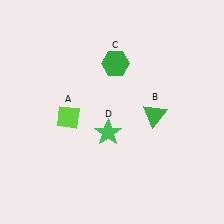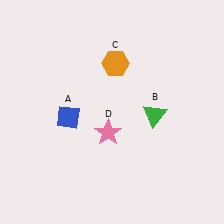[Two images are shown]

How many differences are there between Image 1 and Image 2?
There are 3 differences between the two images.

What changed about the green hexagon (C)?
In Image 1, C is green. In Image 2, it changed to orange.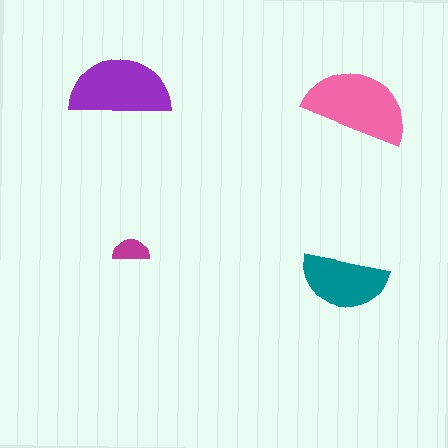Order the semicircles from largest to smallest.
the pink one, the purple one, the teal one, the magenta one.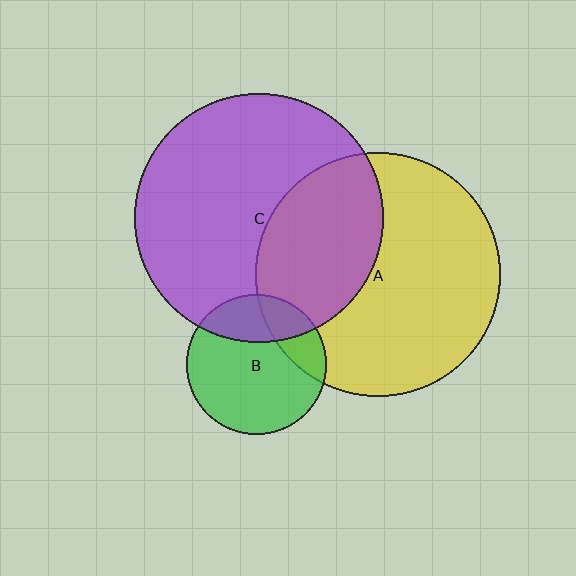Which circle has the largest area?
Circle C (purple).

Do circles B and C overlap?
Yes.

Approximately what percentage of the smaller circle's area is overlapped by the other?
Approximately 25%.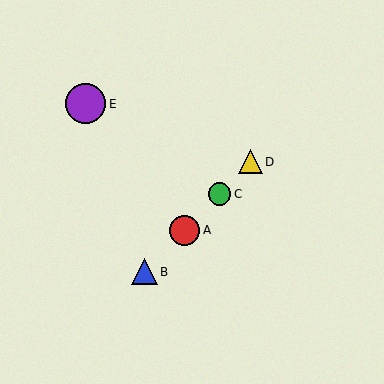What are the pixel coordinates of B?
Object B is at (145, 272).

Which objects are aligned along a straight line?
Objects A, B, C, D are aligned along a straight line.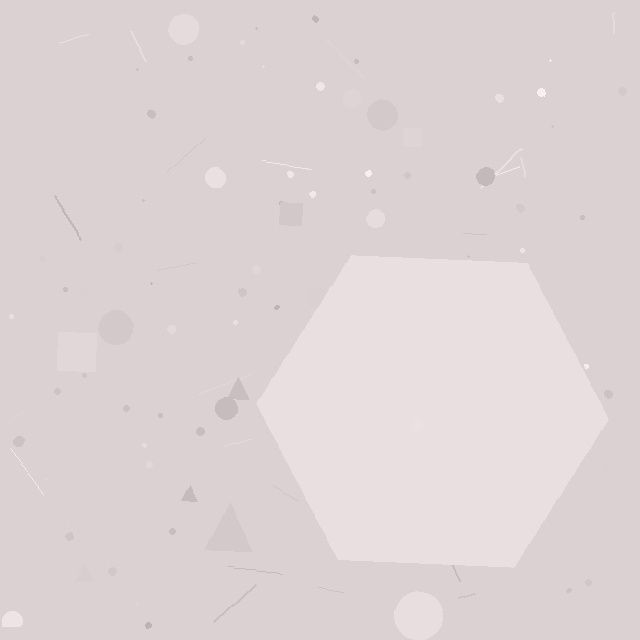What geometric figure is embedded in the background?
A hexagon is embedded in the background.